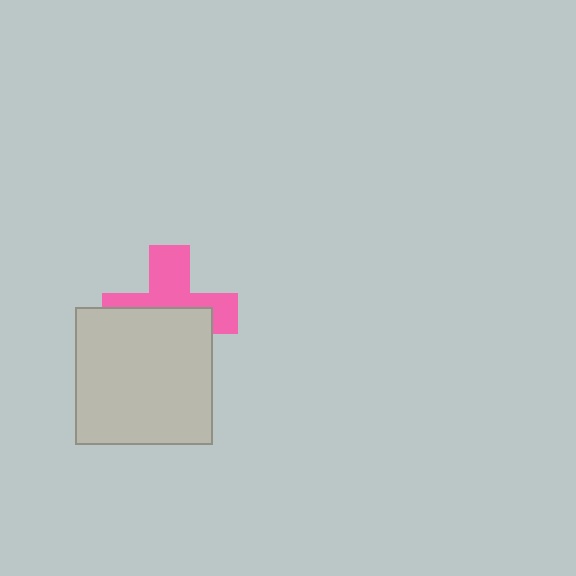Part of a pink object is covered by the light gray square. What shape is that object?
It is a cross.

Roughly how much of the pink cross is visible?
About half of it is visible (roughly 48%).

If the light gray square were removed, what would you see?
You would see the complete pink cross.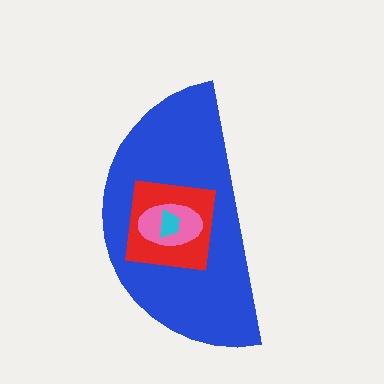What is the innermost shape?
The cyan trapezoid.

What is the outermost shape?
The blue semicircle.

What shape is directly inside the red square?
The pink ellipse.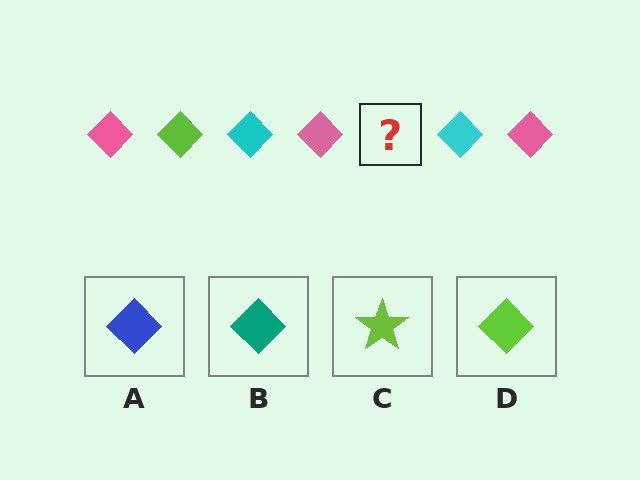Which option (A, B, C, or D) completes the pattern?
D.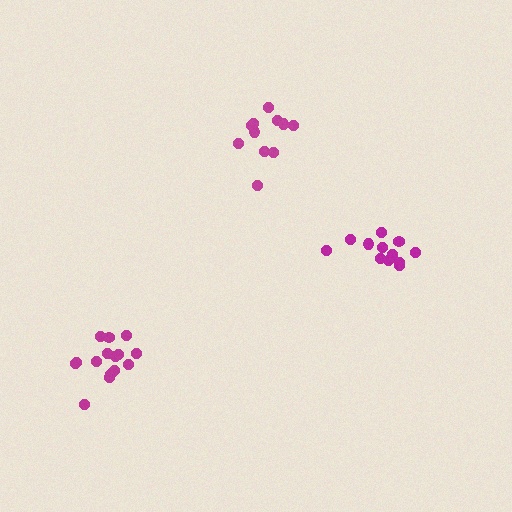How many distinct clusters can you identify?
There are 3 distinct clusters.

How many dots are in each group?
Group 1: 12 dots, Group 2: 15 dots, Group 3: 11 dots (38 total).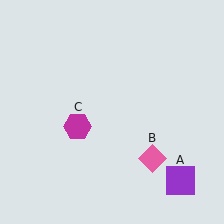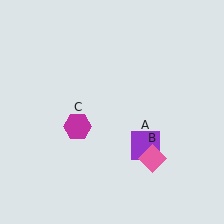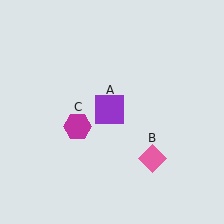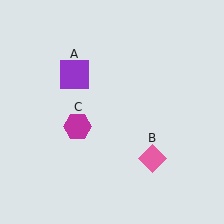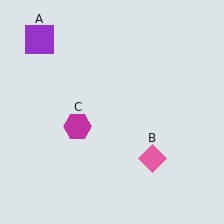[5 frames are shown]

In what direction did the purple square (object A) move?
The purple square (object A) moved up and to the left.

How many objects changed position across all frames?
1 object changed position: purple square (object A).